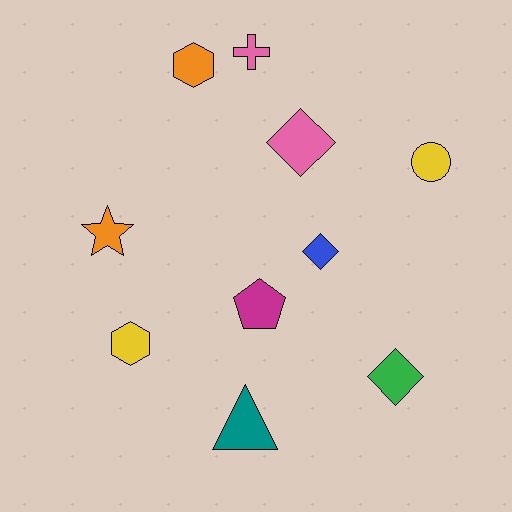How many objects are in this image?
There are 10 objects.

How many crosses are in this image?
There is 1 cross.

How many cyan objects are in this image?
There are no cyan objects.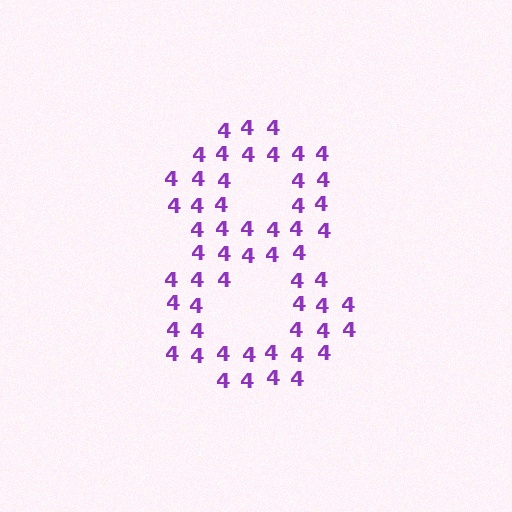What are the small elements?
The small elements are digit 4's.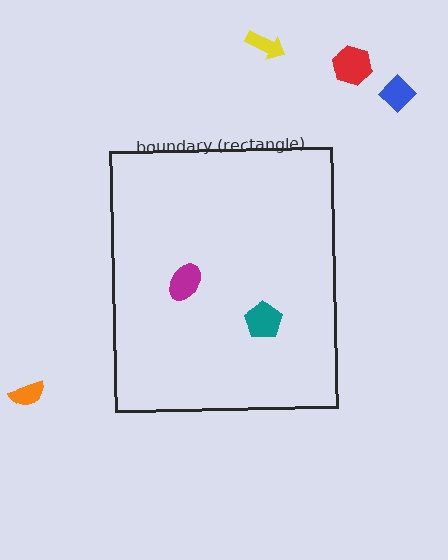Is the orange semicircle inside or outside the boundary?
Outside.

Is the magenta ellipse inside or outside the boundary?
Inside.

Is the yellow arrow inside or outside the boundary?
Outside.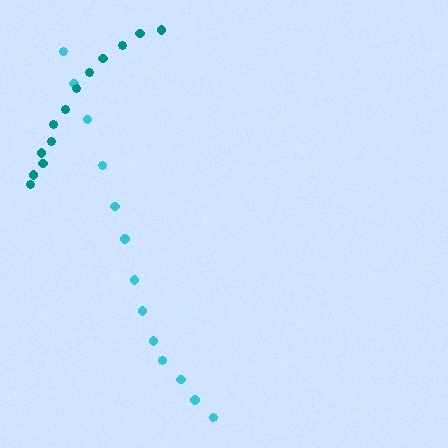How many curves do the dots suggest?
There are 2 distinct paths.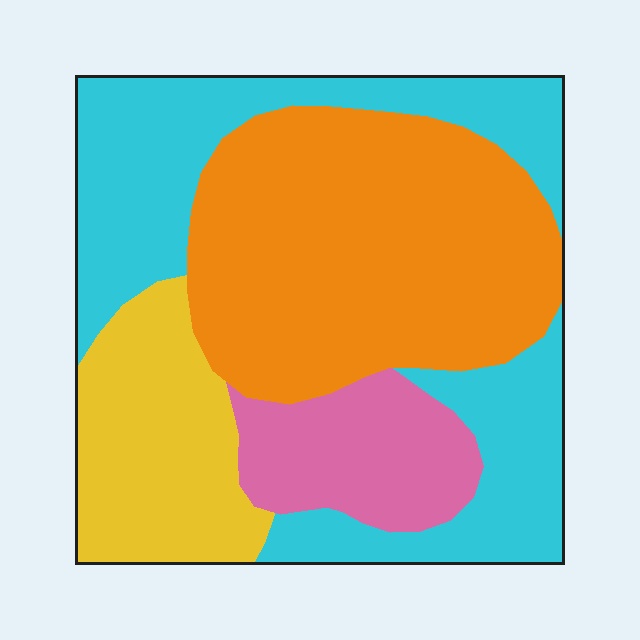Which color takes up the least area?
Pink, at roughly 10%.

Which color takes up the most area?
Orange, at roughly 40%.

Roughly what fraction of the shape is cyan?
Cyan takes up between a quarter and a half of the shape.